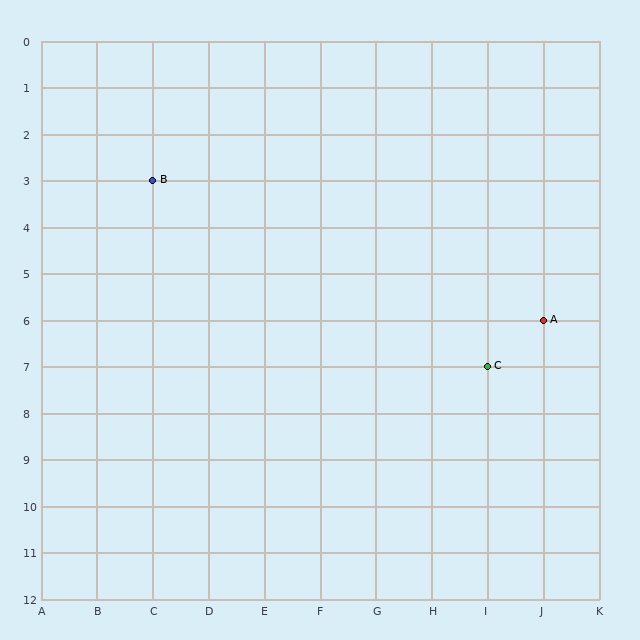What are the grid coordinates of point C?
Point C is at grid coordinates (I, 7).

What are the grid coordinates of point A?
Point A is at grid coordinates (J, 6).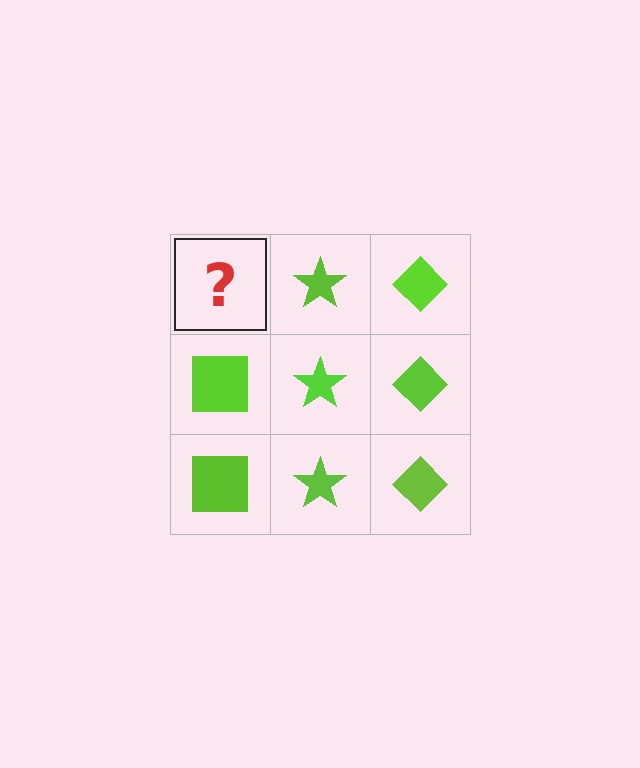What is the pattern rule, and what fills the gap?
The rule is that each column has a consistent shape. The gap should be filled with a lime square.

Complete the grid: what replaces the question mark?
The question mark should be replaced with a lime square.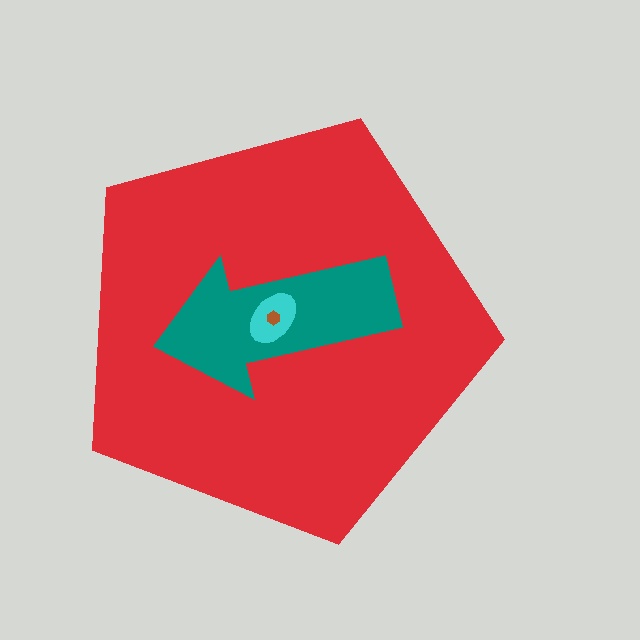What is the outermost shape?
The red pentagon.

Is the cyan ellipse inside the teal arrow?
Yes.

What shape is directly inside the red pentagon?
The teal arrow.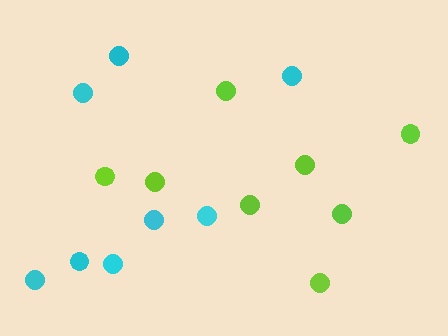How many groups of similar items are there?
There are 2 groups: one group of cyan circles (8) and one group of lime circles (8).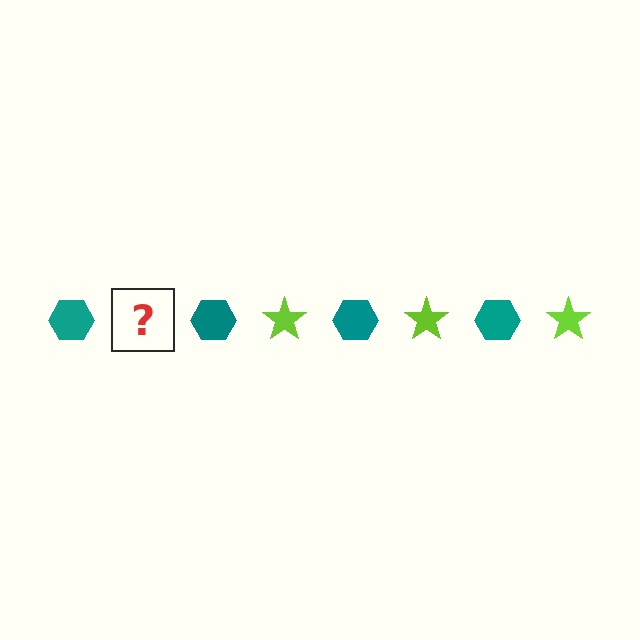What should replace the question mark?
The question mark should be replaced with a lime star.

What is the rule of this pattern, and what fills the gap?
The rule is that the pattern alternates between teal hexagon and lime star. The gap should be filled with a lime star.